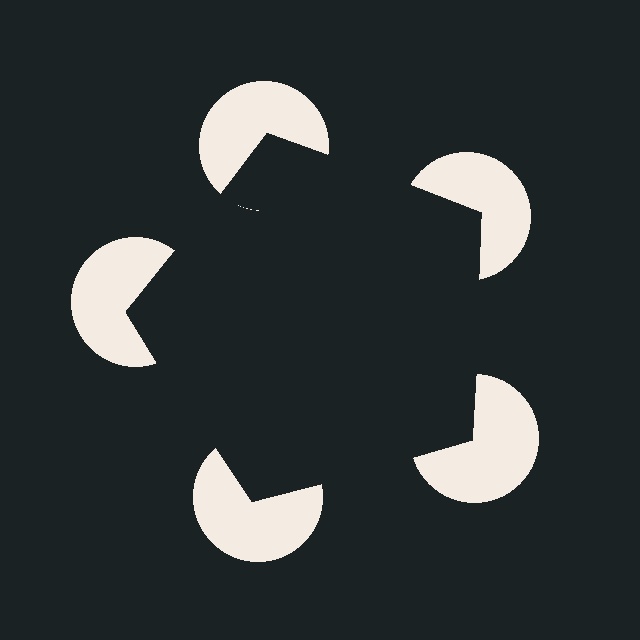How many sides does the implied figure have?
5 sides.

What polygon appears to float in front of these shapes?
An illusory pentagon — its edges are inferred from the aligned wedge cuts in the pac-man discs, not physically drawn.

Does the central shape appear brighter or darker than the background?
It typically appears slightly darker than the background, even though no actual brightness change is drawn.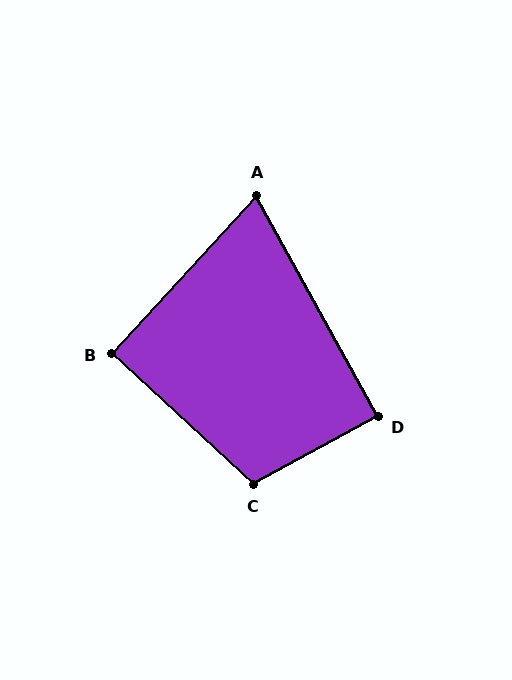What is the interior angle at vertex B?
Approximately 90 degrees (approximately right).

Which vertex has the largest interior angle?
C, at approximately 109 degrees.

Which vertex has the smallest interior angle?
A, at approximately 71 degrees.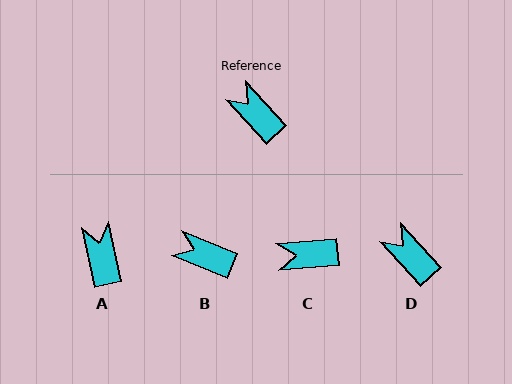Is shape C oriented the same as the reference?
No, it is off by about 52 degrees.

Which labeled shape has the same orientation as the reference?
D.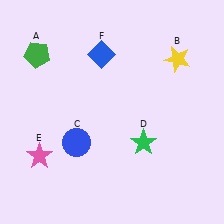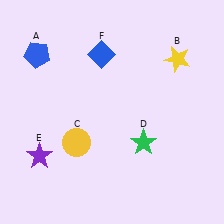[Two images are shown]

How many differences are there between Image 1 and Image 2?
There are 3 differences between the two images.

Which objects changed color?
A changed from green to blue. C changed from blue to yellow. E changed from pink to purple.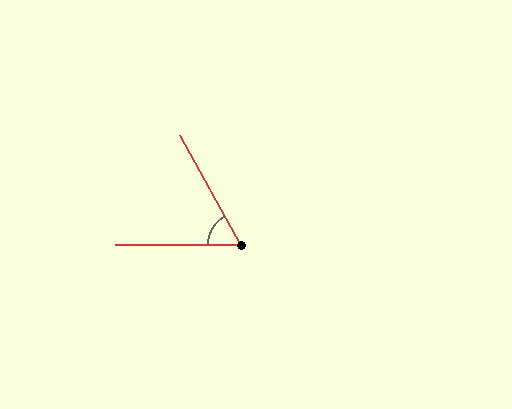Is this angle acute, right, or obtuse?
It is acute.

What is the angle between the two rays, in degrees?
Approximately 61 degrees.